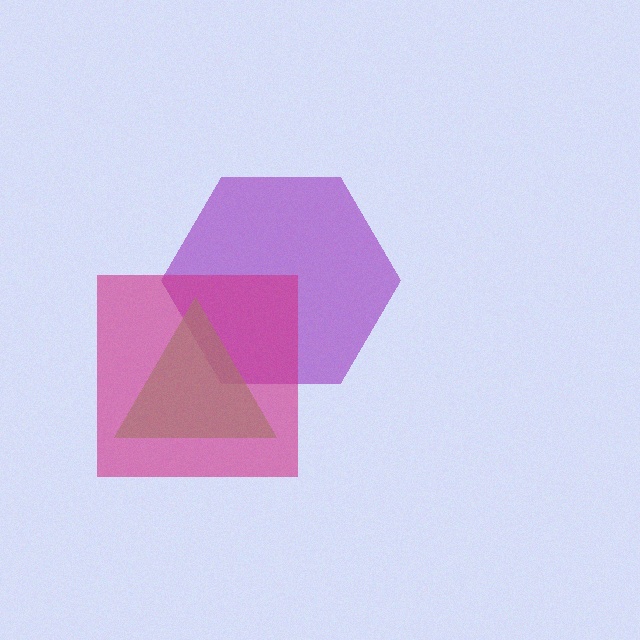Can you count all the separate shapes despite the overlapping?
Yes, there are 3 separate shapes.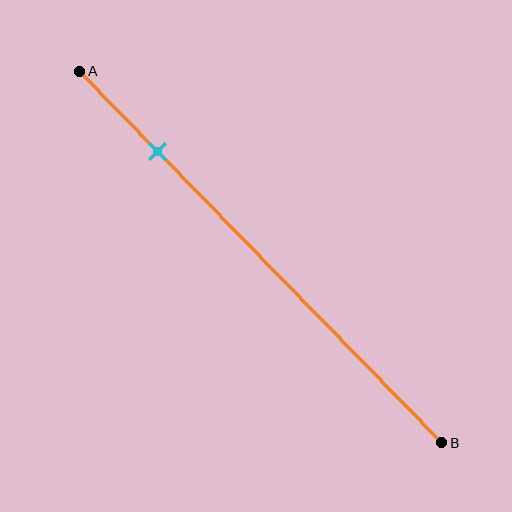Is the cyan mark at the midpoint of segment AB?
No, the mark is at about 20% from A, not at the 50% midpoint.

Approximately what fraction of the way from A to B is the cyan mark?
The cyan mark is approximately 20% of the way from A to B.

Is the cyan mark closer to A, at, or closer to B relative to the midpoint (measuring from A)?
The cyan mark is closer to point A than the midpoint of segment AB.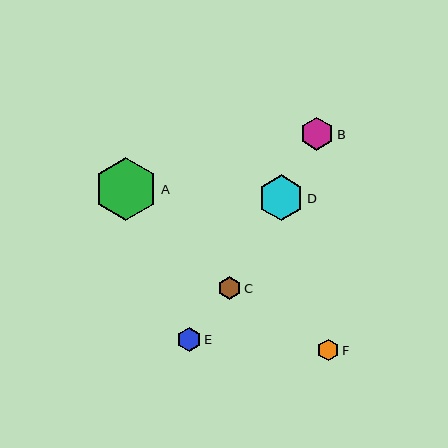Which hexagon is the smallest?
Hexagon F is the smallest with a size of approximately 21 pixels.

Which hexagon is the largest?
Hexagon A is the largest with a size of approximately 63 pixels.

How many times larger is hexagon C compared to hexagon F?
Hexagon C is approximately 1.1 times the size of hexagon F.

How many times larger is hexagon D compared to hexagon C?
Hexagon D is approximately 2.0 times the size of hexagon C.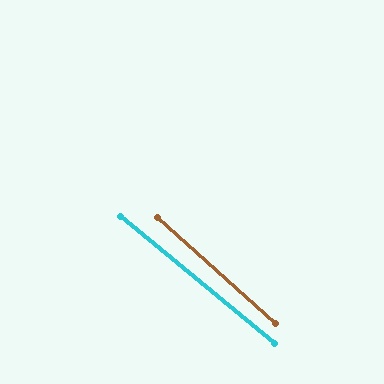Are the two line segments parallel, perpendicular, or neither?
Parallel — their directions differ by only 2.0°.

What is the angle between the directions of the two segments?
Approximately 2 degrees.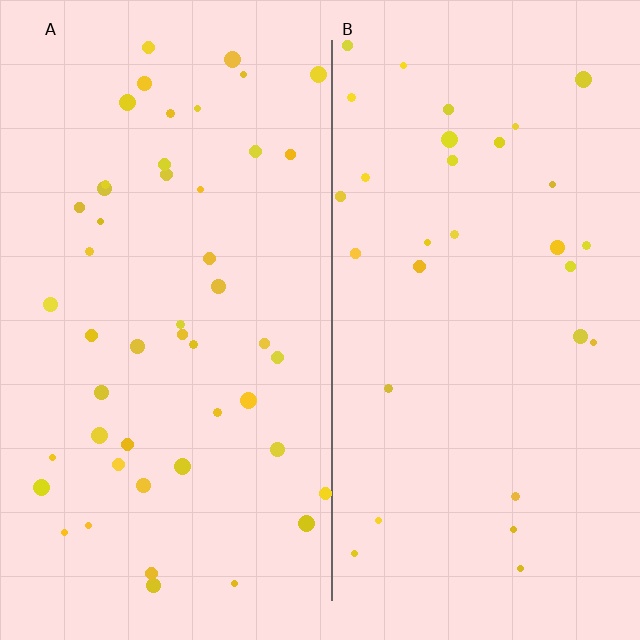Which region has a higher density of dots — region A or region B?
A (the left).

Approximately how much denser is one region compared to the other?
Approximately 1.6× — region A over region B.